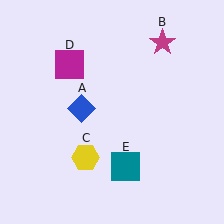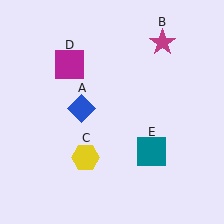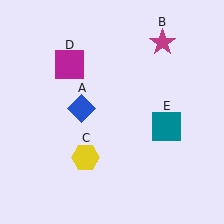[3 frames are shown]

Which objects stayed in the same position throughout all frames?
Blue diamond (object A) and magenta star (object B) and yellow hexagon (object C) and magenta square (object D) remained stationary.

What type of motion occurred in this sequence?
The teal square (object E) rotated counterclockwise around the center of the scene.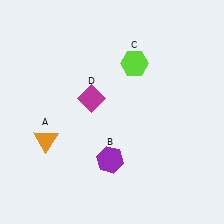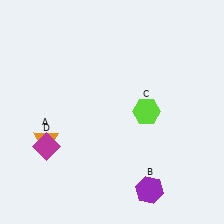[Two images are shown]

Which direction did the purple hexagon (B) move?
The purple hexagon (B) moved right.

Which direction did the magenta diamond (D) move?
The magenta diamond (D) moved down.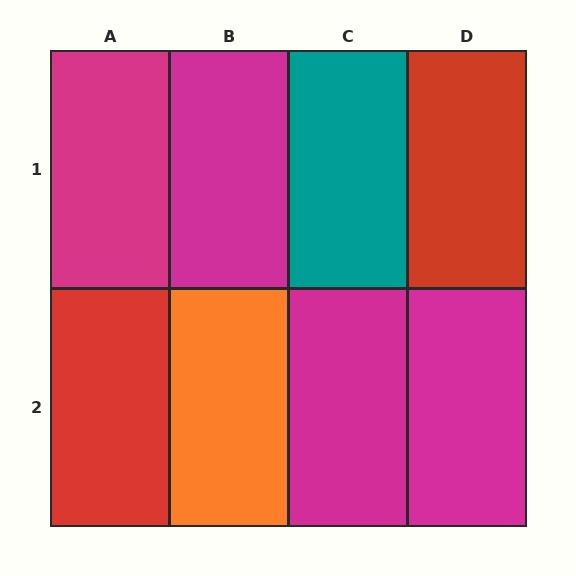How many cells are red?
2 cells are red.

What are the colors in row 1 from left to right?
Magenta, magenta, teal, red.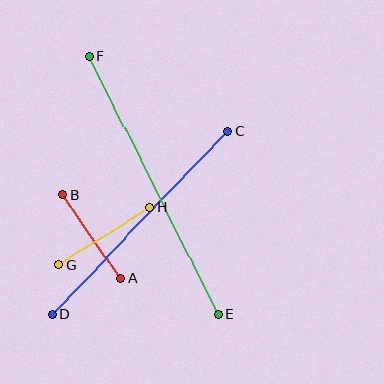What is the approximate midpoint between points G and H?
The midpoint is at approximately (104, 236) pixels.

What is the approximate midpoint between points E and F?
The midpoint is at approximately (154, 185) pixels.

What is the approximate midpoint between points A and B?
The midpoint is at approximately (92, 236) pixels.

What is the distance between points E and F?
The distance is approximately 288 pixels.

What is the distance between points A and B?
The distance is approximately 101 pixels.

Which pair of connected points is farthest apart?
Points E and F are farthest apart.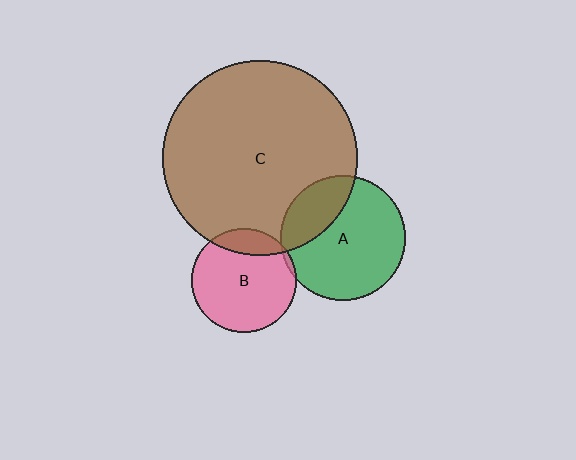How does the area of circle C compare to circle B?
Approximately 3.5 times.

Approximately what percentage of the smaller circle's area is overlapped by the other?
Approximately 5%.